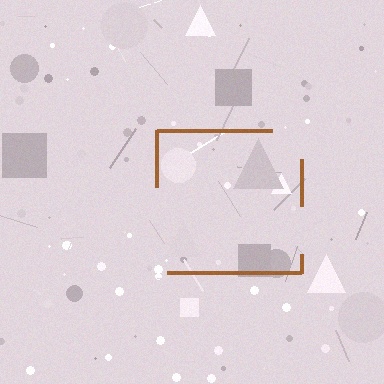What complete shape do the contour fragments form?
The contour fragments form a square.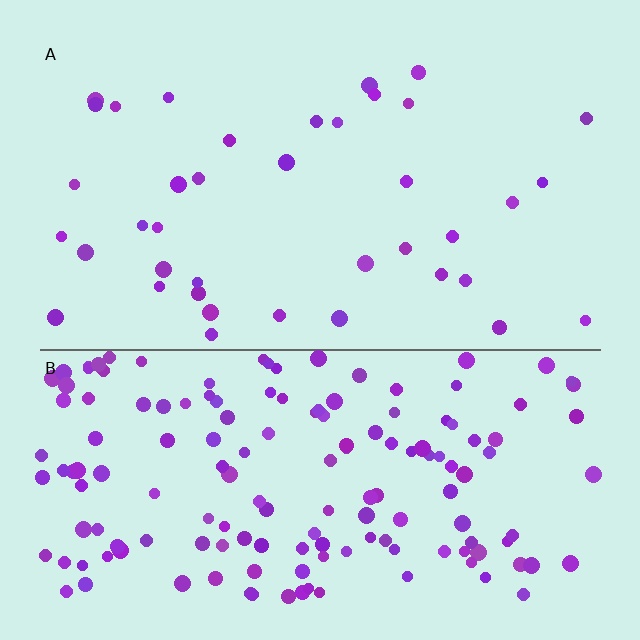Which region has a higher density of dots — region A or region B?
B (the bottom).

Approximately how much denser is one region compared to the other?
Approximately 4.1× — region B over region A.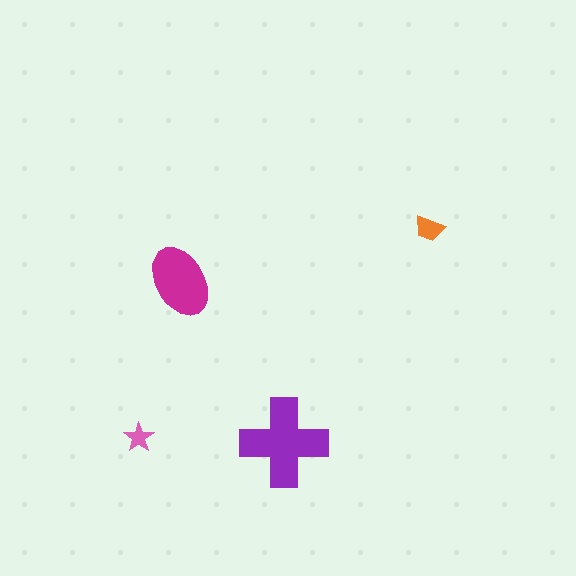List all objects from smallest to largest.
The pink star, the orange trapezoid, the magenta ellipse, the purple cross.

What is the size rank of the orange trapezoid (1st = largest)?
3rd.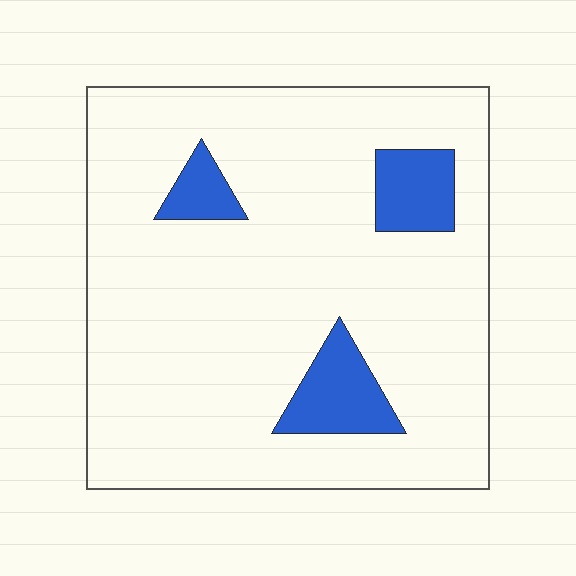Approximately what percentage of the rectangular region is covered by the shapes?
Approximately 10%.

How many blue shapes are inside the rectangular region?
3.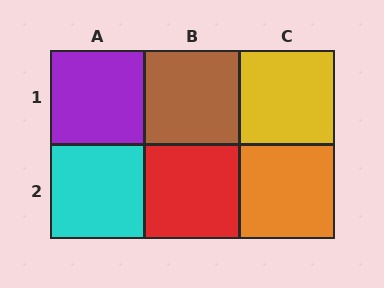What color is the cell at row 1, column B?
Brown.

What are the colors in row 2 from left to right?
Cyan, red, orange.